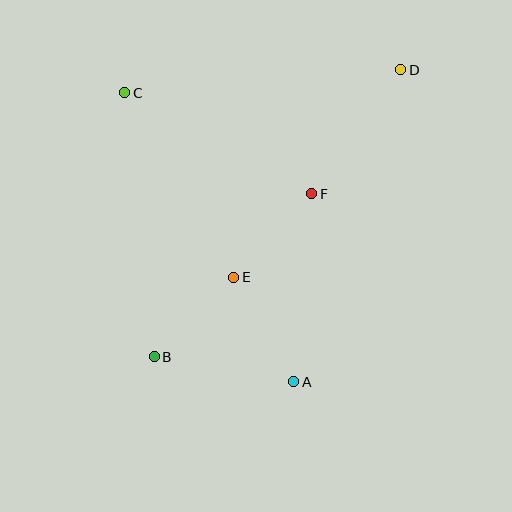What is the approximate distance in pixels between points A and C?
The distance between A and C is approximately 335 pixels.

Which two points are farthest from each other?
Points B and D are farthest from each other.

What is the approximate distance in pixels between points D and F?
The distance between D and F is approximately 153 pixels.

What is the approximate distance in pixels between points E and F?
The distance between E and F is approximately 114 pixels.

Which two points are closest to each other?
Points B and E are closest to each other.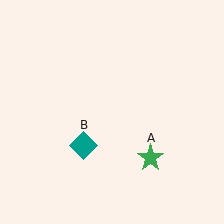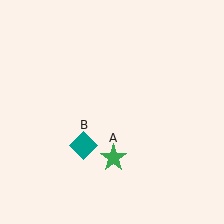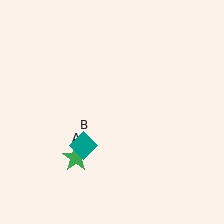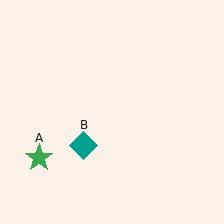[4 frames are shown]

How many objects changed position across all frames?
1 object changed position: green star (object A).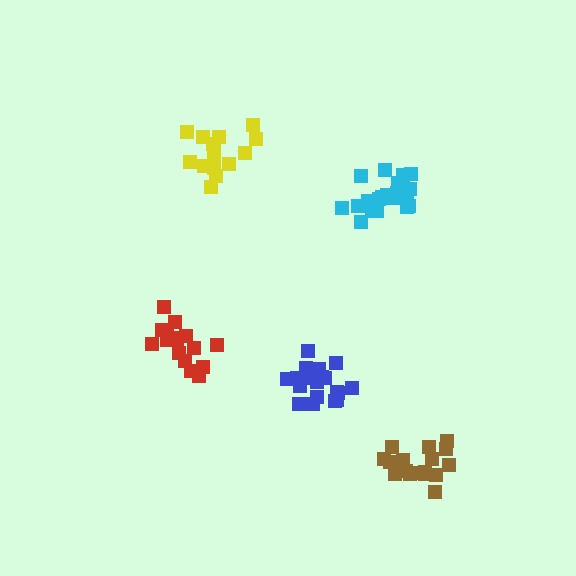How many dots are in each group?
Group 1: 18 dots, Group 2: 21 dots, Group 3: 16 dots, Group 4: 19 dots, Group 5: 15 dots (89 total).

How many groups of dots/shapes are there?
There are 5 groups.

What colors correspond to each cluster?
The clusters are colored: brown, cyan, red, blue, yellow.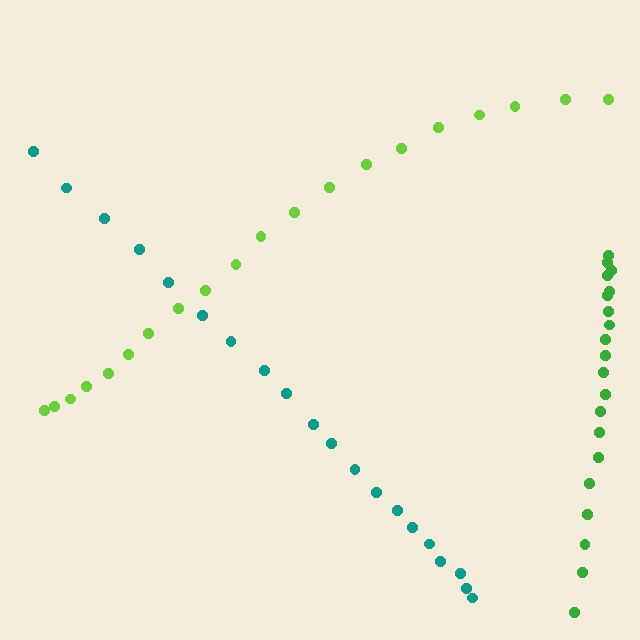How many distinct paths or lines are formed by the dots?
There are 3 distinct paths.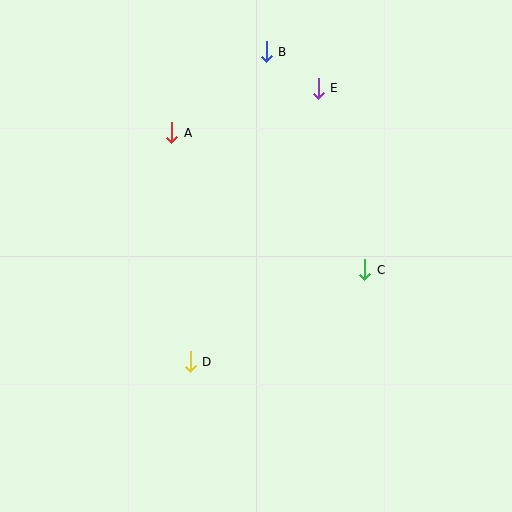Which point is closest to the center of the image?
Point C at (365, 270) is closest to the center.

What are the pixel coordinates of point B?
Point B is at (266, 52).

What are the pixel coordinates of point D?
Point D is at (190, 362).